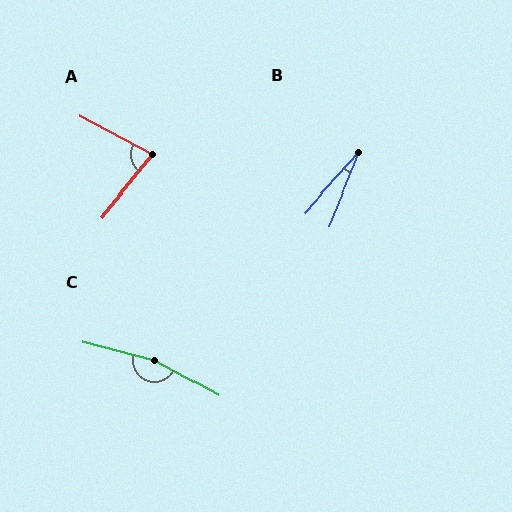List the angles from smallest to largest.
B (20°), A (79°), C (166°).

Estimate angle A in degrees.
Approximately 79 degrees.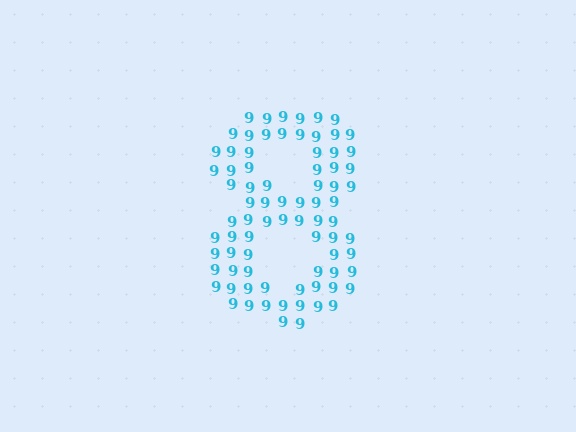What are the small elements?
The small elements are digit 9's.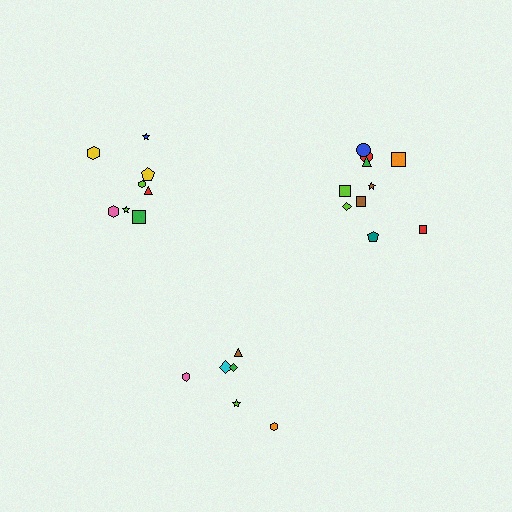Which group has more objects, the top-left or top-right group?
The top-right group.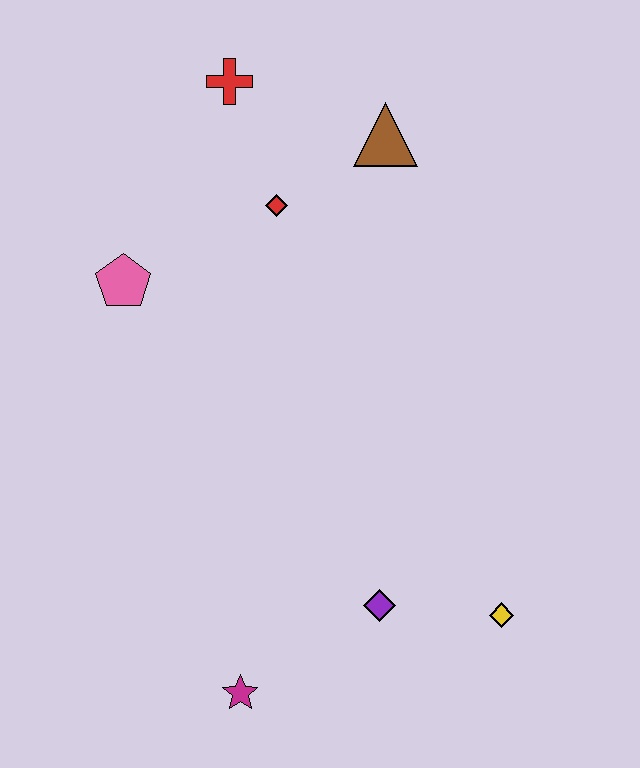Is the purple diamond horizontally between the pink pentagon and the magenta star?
No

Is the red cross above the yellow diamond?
Yes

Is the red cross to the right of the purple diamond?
No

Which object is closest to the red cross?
The red diamond is closest to the red cross.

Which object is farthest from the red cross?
The magenta star is farthest from the red cross.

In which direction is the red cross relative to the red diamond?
The red cross is above the red diamond.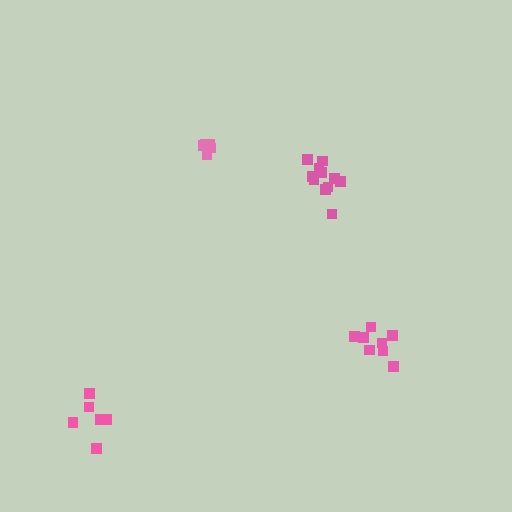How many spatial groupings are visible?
There are 4 spatial groupings.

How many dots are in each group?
Group 1: 6 dots, Group 2: 5 dots, Group 3: 11 dots, Group 4: 8 dots (30 total).